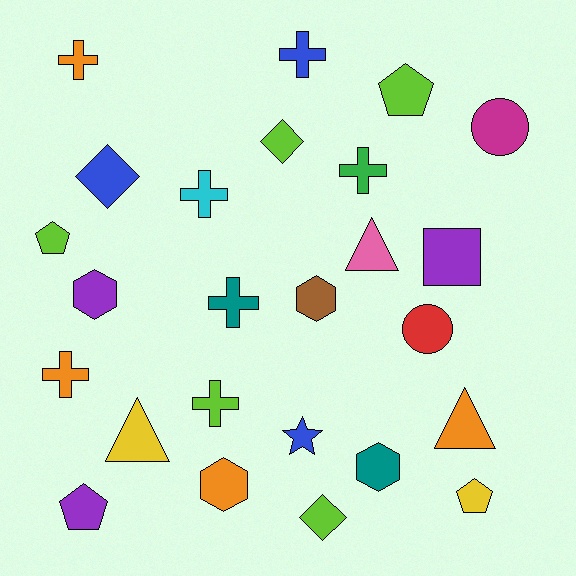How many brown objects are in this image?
There is 1 brown object.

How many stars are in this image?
There is 1 star.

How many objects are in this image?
There are 25 objects.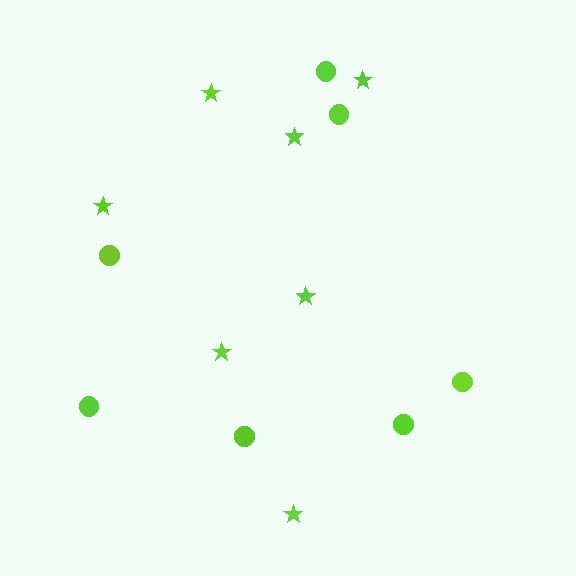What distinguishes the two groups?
There are 2 groups: one group of stars (7) and one group of circles (7).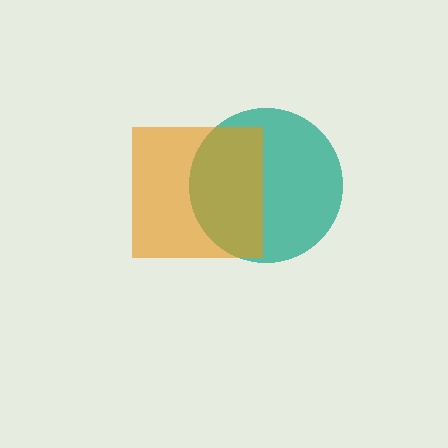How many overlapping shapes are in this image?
There are 2 overlapping shapes in the image.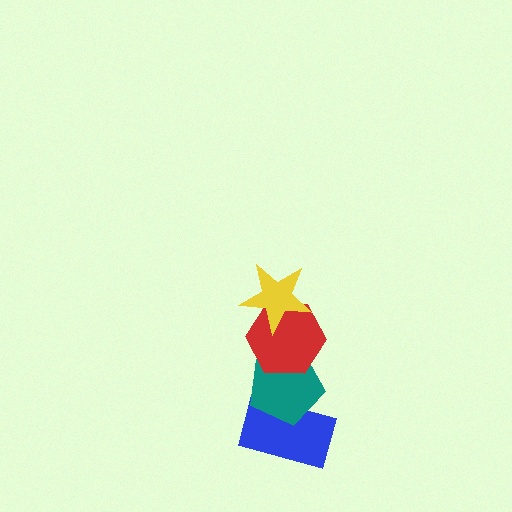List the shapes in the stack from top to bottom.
From top to bottom: the yellow star, the red hexagon, the teal pentagon, the blue rectangle.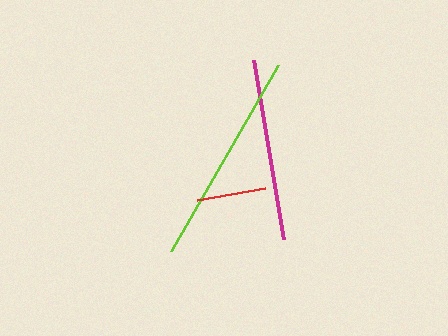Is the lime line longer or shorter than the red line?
The lime line is longer than the red line.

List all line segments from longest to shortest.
From longest to shortest: lime, magenta, red.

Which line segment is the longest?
The lime line is the longest at approximately 215 pixels.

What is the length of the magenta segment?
The magenta segment is approximately 182 pixels long.